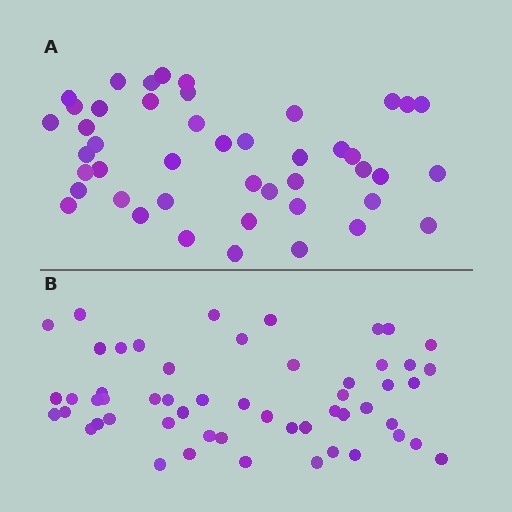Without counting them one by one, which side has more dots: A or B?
Region B (the bottom region) has more dots.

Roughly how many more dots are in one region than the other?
Region B has roughly 8 or so more dots than region A.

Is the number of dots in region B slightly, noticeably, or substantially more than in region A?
Region B has only slightly more — the two regions are fairly close. The ratio is roughly 1.2 to 1.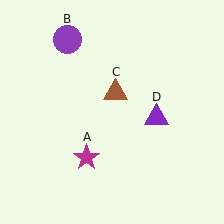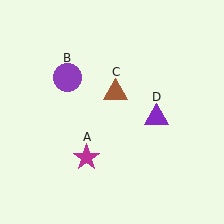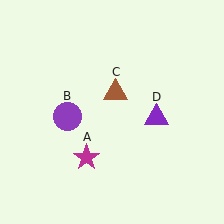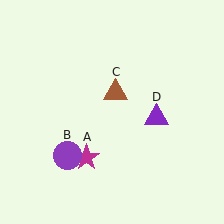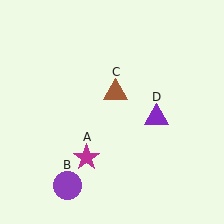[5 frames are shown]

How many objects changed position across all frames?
1 object changed position: purple circle (object B).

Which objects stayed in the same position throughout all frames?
Magenta star (object A) and brown triangle (object C) and purple triangle (object D) remained stationary.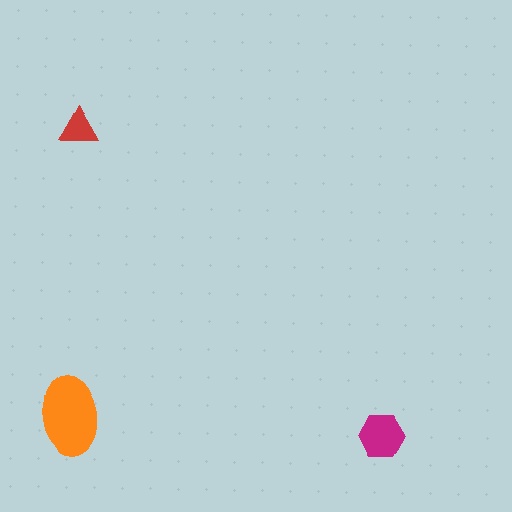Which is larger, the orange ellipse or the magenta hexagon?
The orange ellipse.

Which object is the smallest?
The red triangle.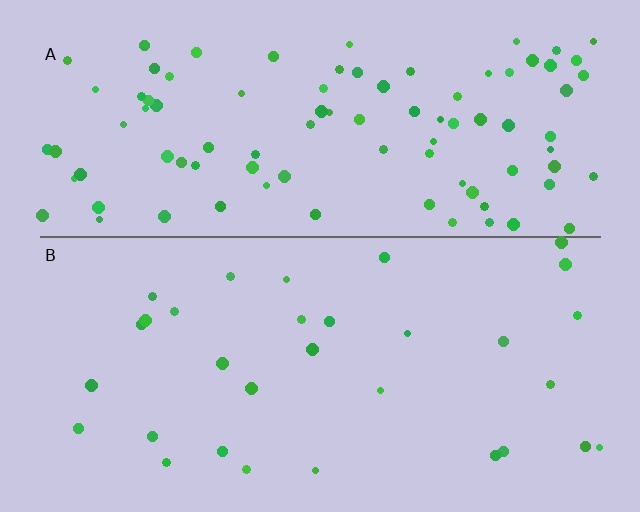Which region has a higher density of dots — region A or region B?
A (the top).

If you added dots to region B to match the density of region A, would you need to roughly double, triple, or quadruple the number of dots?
Approximately triple.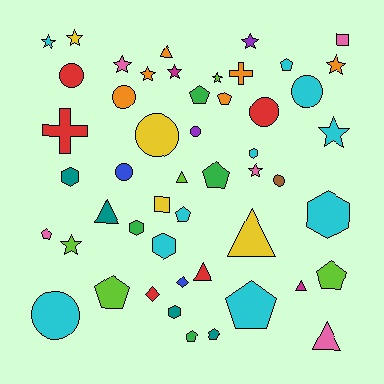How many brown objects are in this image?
There is 1 brown object.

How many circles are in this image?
There are 9 circles.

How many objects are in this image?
There are 50 objects.